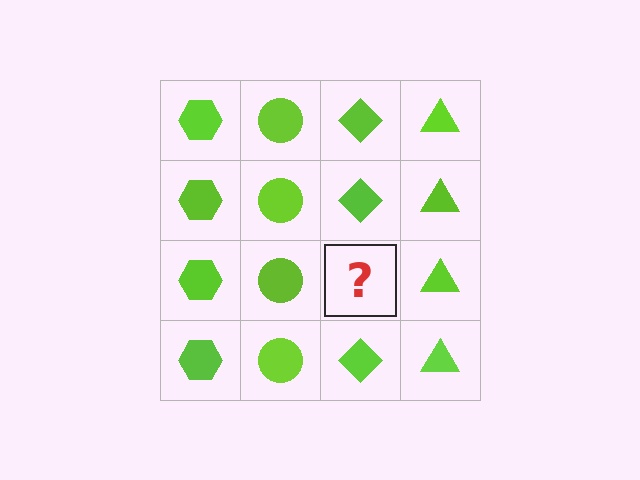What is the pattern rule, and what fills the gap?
The rule is that each column has a consistent shape. The gap should be filled with a lime diamond.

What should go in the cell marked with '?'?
The missing cell should contain a lime diamond.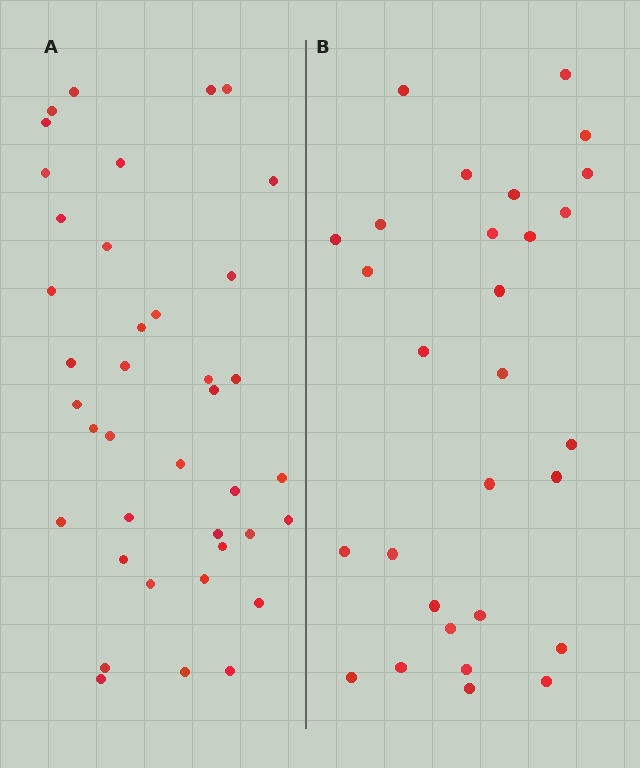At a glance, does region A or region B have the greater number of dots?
Region A (the left region) has more dots.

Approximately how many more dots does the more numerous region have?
Region A has roughly 10 or so more dots than region B.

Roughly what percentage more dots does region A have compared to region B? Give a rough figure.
About 35% more.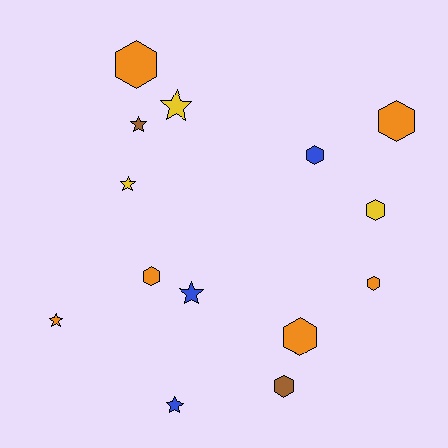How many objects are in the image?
There are 14 objects.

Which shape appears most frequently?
Hexagon, with 8 objects.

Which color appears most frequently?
Orange, with 6 objects.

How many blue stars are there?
There are 2 blue stars.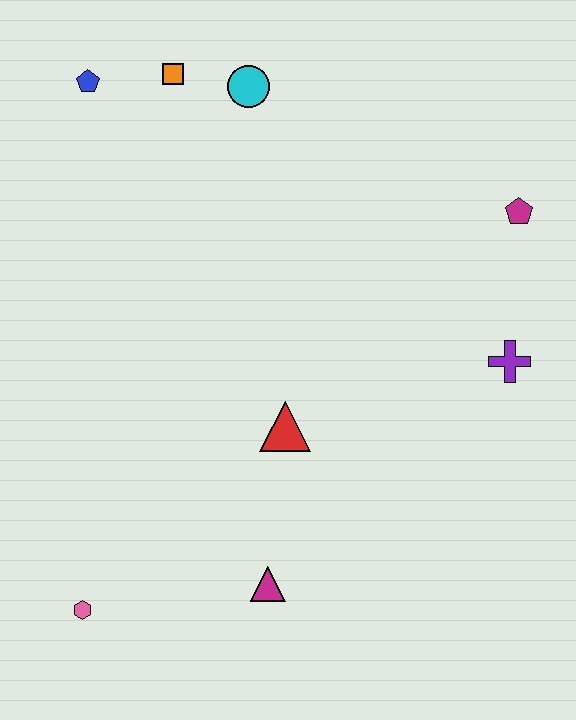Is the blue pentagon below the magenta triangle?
No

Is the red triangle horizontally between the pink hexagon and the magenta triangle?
No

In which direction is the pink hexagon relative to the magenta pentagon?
The pink hexagon is to the left of the magenta pentagon.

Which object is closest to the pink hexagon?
The magenta triangle is closest to the pink hexagon.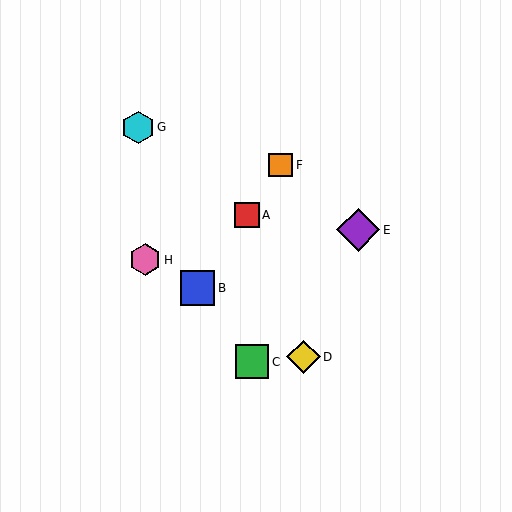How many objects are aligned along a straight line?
3 objects (A, B, F) are aligned along a straight line.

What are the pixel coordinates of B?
Object B is at (198, 288).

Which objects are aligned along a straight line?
Objects A, B, F are aligned along a straight line.